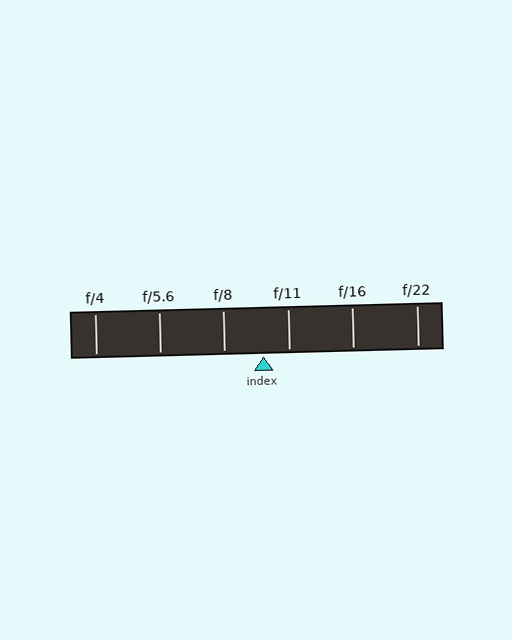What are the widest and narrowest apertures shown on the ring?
The widest aperture shown is f/4 and the narrowest is f/22.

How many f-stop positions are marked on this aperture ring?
There are 6 f-stop positions marked.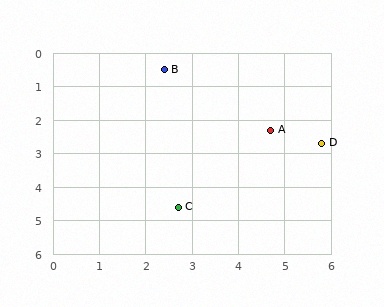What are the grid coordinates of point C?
Point C is at approximately (2.7, 4.6).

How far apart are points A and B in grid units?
Points A and B are about 2.9 grid units apart.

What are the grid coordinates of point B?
Point B is at approximately (2.4, 0.5).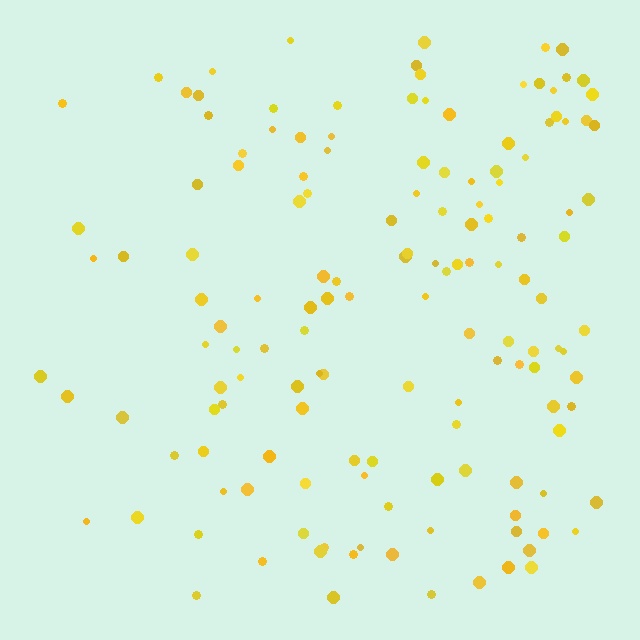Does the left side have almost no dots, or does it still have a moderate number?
Still a moderate number, just noticeably fewer than the right.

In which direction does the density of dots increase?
From left to right, with the right side densest.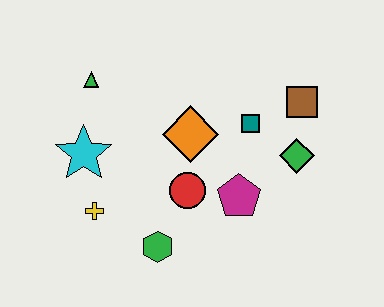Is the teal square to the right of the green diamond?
No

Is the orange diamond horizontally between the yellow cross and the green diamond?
Yes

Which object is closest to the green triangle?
The cyan star is closest to the green triangle.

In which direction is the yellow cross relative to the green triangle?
The yellow cross is below the green triangle.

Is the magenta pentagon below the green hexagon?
No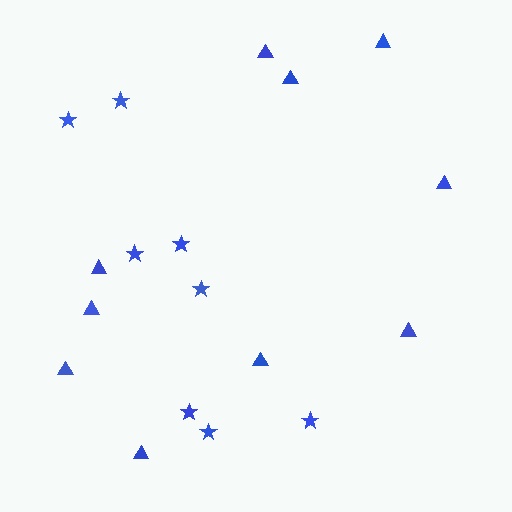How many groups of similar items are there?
There are 2 groups: one group of triangles (10) and one group of stars (8).